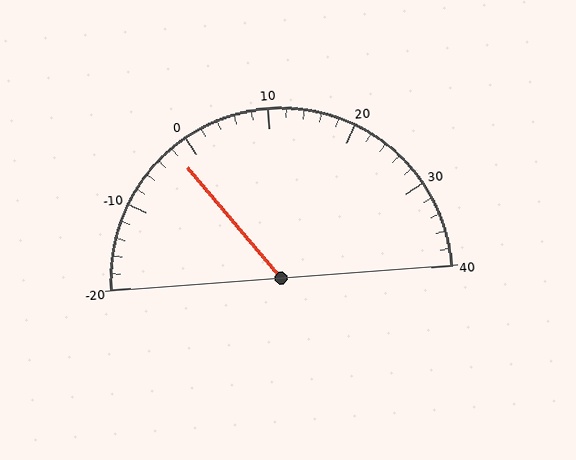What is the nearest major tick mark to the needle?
The nearest major tick mark is 0.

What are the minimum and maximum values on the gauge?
The gauge ranges from -20 to 40.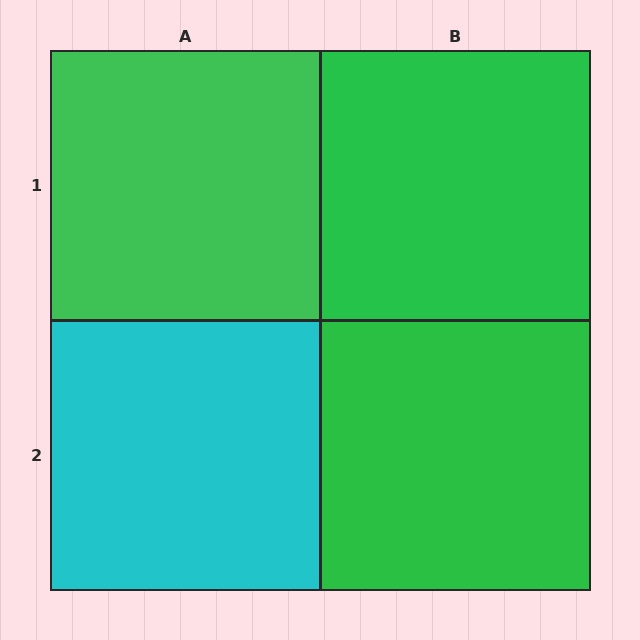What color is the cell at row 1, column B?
Green.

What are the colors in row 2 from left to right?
Cyan, green.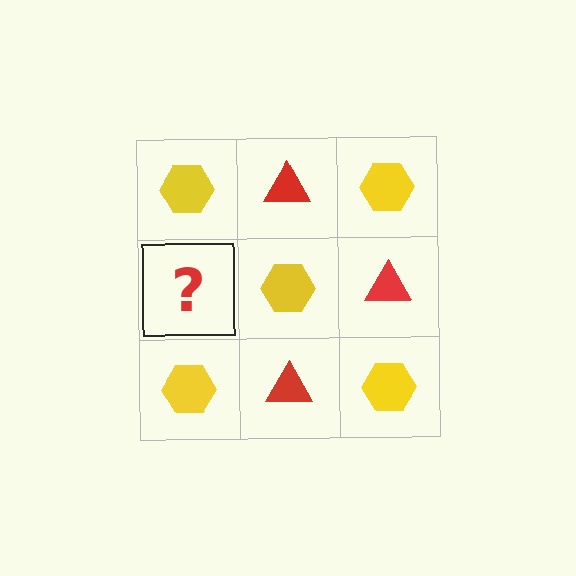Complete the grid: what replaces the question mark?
The question mark should be replaced with a red triangle.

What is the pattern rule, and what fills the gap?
The rule is that it alternates yellow hexagon and red triangle in a checkerboard pattern. The gap should be filled with a red triangle.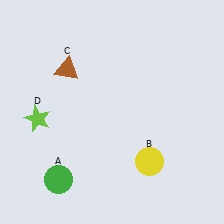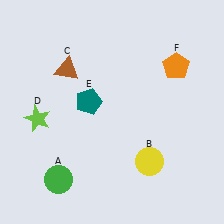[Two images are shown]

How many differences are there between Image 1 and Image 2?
There are 2 differences between the two images.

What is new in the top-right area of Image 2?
An orange pentagon (F) was added in the top-right area of Image 2.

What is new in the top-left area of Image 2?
A teal pentagon (E) was added in the top-left area of Image 2.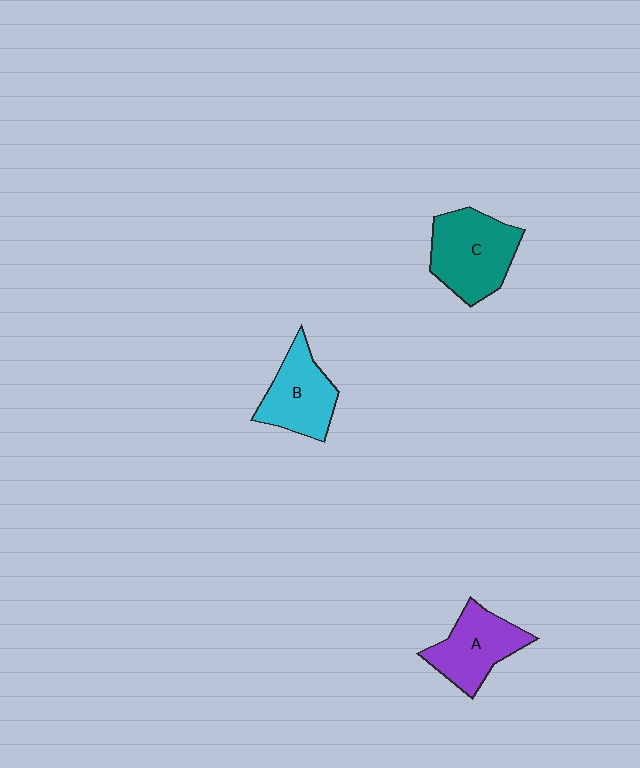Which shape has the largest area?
Shape C (teal).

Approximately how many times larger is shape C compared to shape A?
Approximately 1.2 times.